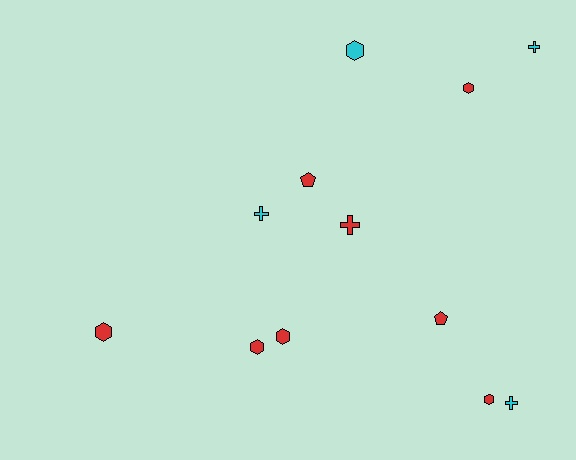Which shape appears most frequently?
Hexagon, with 6 objects.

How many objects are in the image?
There are 12 objects.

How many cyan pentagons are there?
There are no cyan pentagons.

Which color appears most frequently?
Red, with 8 objects.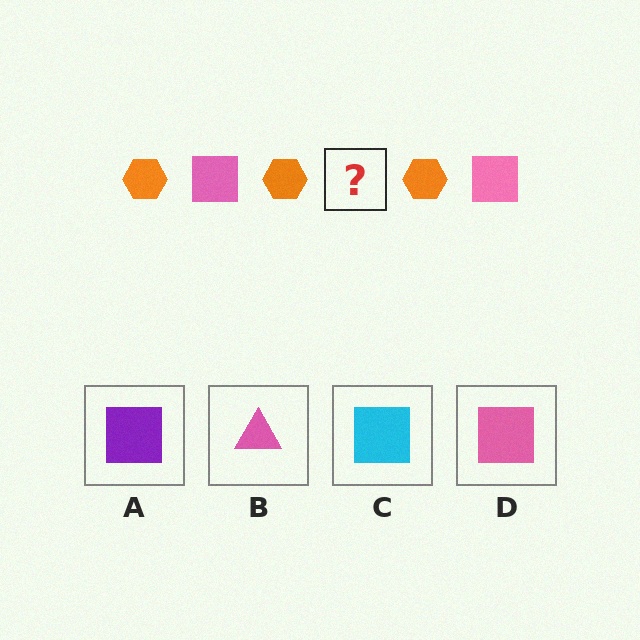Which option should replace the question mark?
Option D.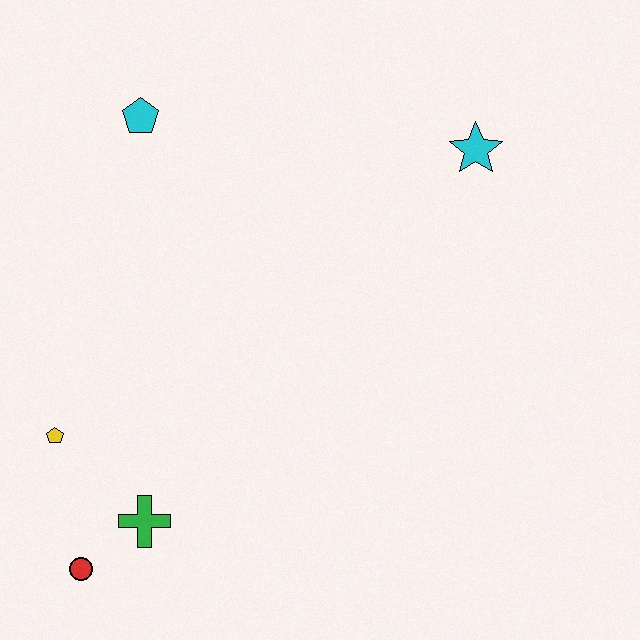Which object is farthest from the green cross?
The cyan star is farthest from the green cross.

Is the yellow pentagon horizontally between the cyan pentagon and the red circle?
No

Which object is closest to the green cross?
The red circle is closest to the green cross.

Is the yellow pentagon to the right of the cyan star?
No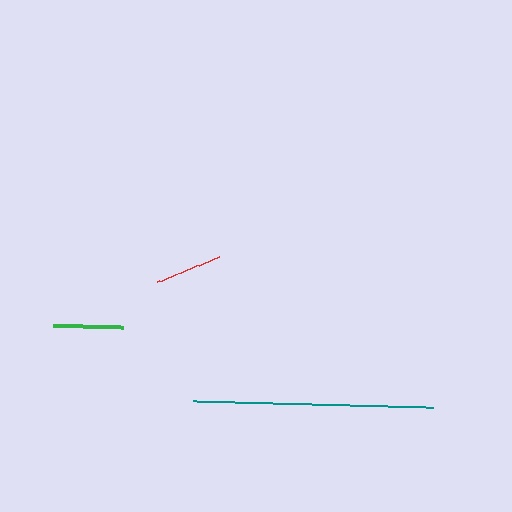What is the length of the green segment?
The green segment is approximately 69 pixels long.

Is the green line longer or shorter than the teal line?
The teal line is longer than the green line.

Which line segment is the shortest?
The red line is the shortest at approximately 67 pixels.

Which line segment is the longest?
The teal line is the longest at approximately 240 pixels.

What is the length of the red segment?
The red segment is approximately 67 pixels long.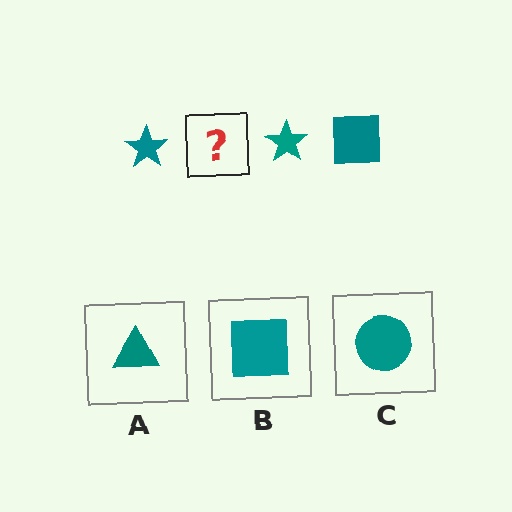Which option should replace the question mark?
Option B.